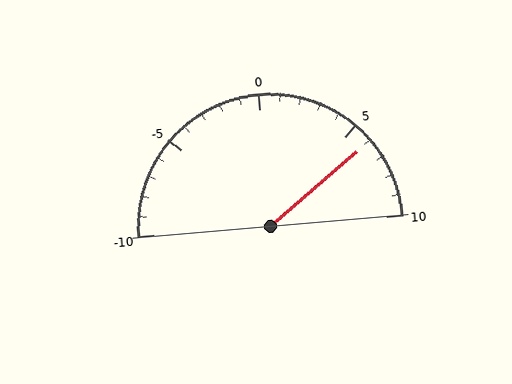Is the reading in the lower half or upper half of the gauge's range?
The reading is in the upper half of the range (-10 to 10).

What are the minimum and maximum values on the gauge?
The gauge ranges from -10 to 10.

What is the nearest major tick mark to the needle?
The nearest major tick mark is 5.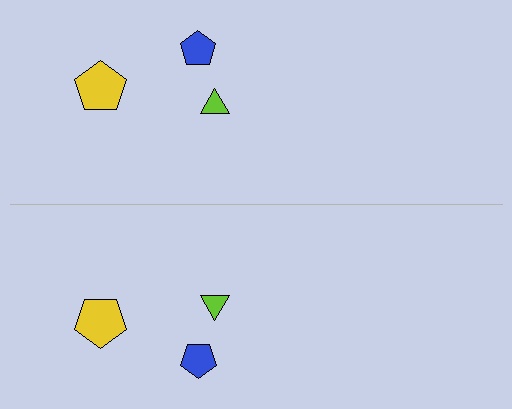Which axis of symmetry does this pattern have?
The pattern has a horizontal axis of symmetry running through the center of the image.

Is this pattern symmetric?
Yes, this pattern has bilateral (reflection) symmetry.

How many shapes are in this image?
There are 6 shapes in this image.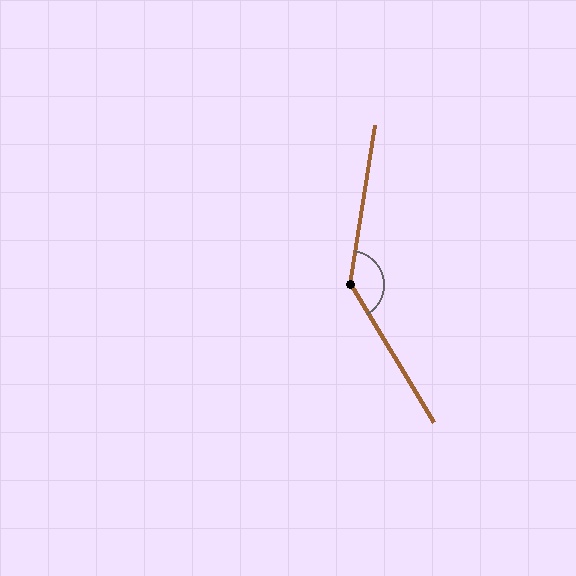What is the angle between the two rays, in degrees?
Approximately 140 degrees.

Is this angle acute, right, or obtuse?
It is obtuse.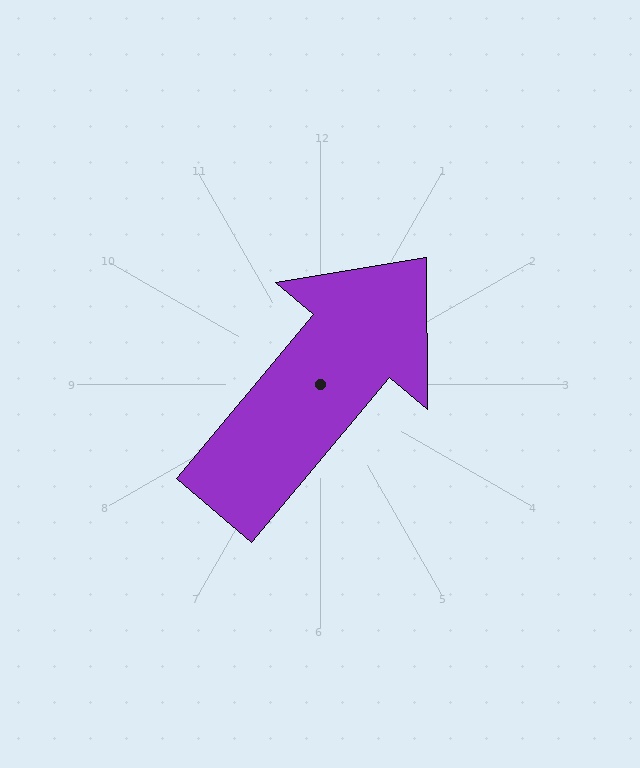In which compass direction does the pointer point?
Northeast.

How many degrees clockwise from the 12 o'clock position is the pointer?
Approximately 40 degrees.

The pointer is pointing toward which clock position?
Roughly 1 o'clock.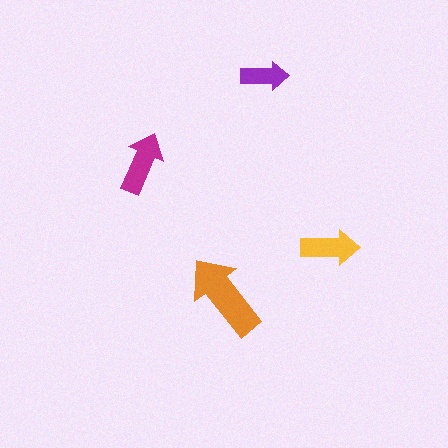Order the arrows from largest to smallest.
the orange one, the magenta one, the yellow one, the purple one.